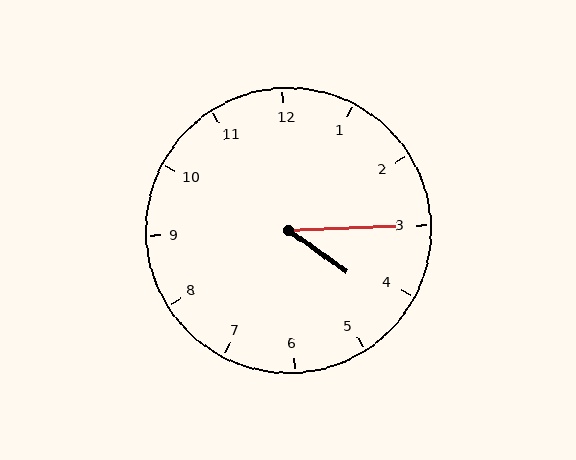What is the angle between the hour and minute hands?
Approximately 38 degrees.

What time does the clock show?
4:15.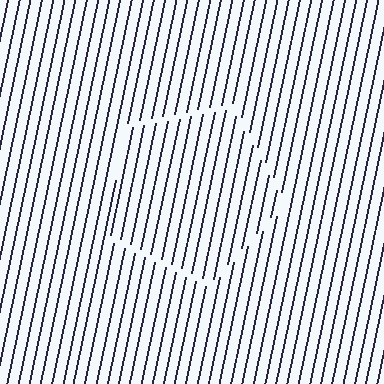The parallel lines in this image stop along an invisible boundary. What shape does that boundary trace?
An illusory pentagon. The interior of the shape contains the same grating, shifted by half a period — the contour is defined by the phase discontinuity where line-ends from the inner and outer gratings abut.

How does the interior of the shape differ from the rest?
The interior of the shape contains the same grating, shifted by half a period — the contour is defined by the phase discontinuity where line-ends from the inner and outer gratings abut.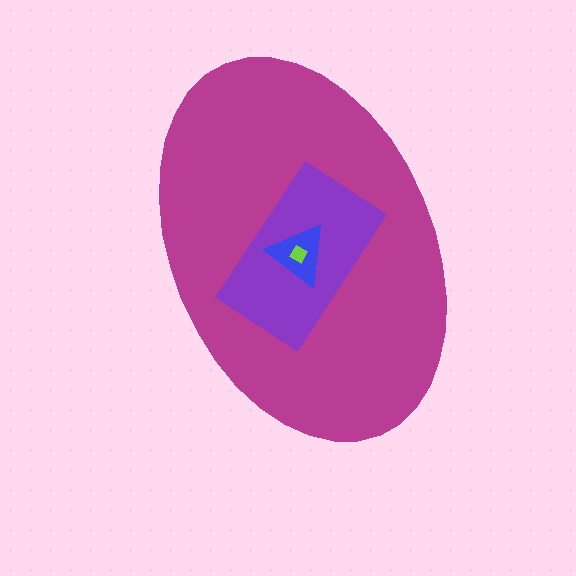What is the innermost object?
The lime diamond.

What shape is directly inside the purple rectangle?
The blue triangle.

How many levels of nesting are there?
4.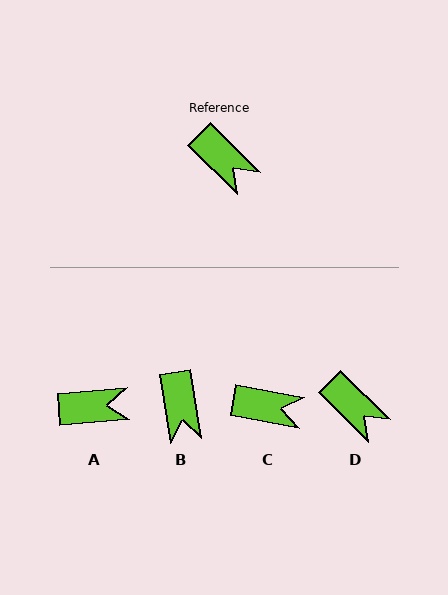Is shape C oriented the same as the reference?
No, it is off by about 34 degrees.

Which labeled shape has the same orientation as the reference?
D.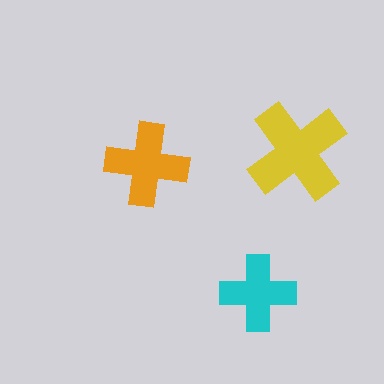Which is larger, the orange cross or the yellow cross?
The yellow one.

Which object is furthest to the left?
The orange cross is leftmost.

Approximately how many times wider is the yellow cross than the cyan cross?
About 1.5 times wider.